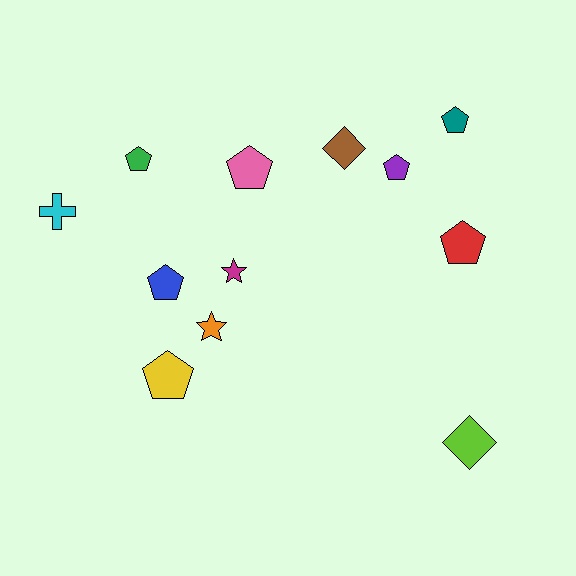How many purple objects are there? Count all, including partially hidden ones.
There is 1 purple object.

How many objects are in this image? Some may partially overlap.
There are 12 objects.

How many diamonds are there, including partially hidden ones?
There are 2 diamonds.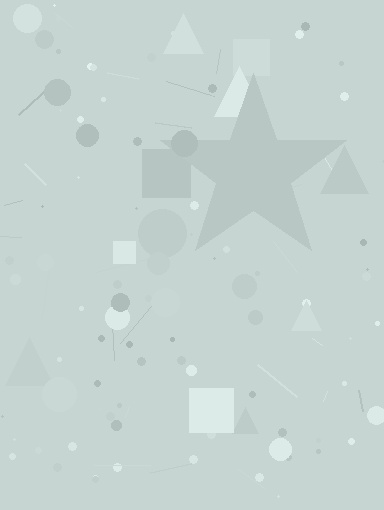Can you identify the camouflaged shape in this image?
The camouflaged shape is a star.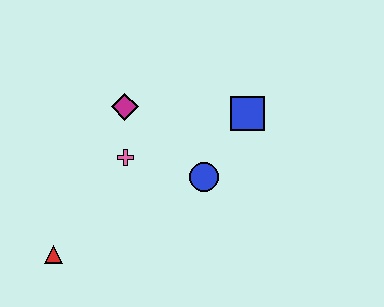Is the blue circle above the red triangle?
Yes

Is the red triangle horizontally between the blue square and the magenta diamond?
No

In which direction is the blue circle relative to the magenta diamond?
The blue circle is to the right of the magenta diamond.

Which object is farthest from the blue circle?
The red triangle is farthest from the blue circle.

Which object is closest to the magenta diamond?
The pink cross is closest to the magenta diamond.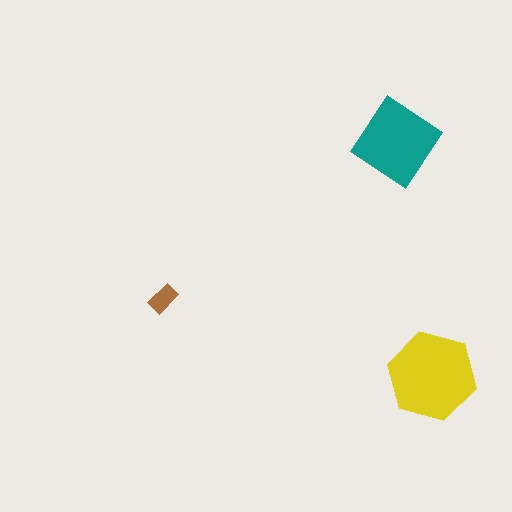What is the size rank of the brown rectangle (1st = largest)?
3rd.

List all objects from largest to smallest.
The yellow hexagon, the teal diamond, the brown rectangle.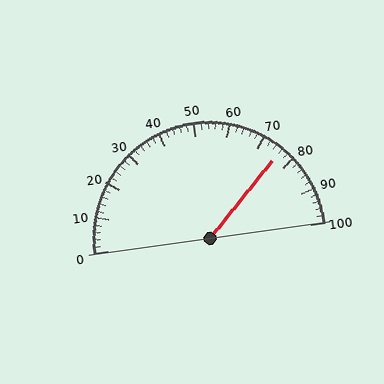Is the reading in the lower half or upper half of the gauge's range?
The reading is in the upper half of the range (0 to 100).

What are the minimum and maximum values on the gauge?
The gauge ranges from 0 to 100.